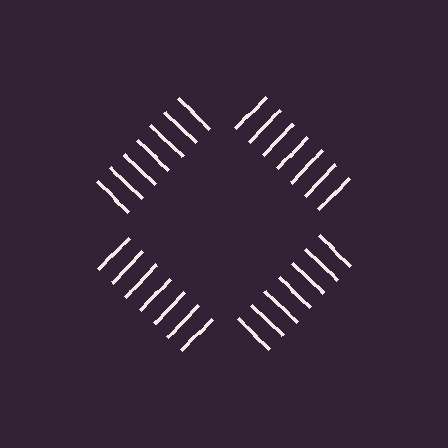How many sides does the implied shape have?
4 sides — the line-ends trace a square.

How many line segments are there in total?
28 — 7 along each of the 4 edges.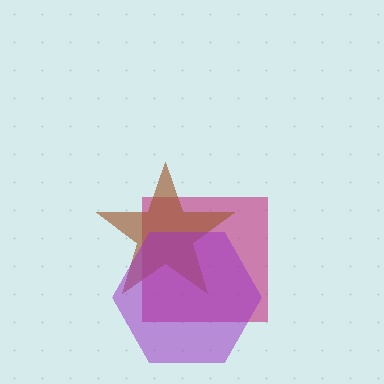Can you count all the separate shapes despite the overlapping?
Yes, there are 3 separate shapes.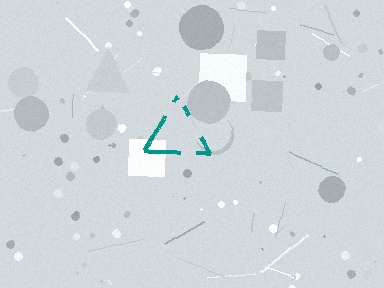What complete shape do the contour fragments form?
The contour fragments form a triangle.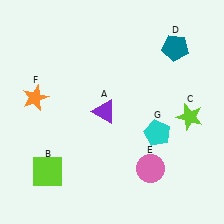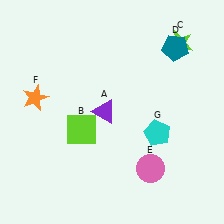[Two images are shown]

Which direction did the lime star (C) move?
The lime star (C) moved up.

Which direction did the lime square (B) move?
The lime square (B) moved up.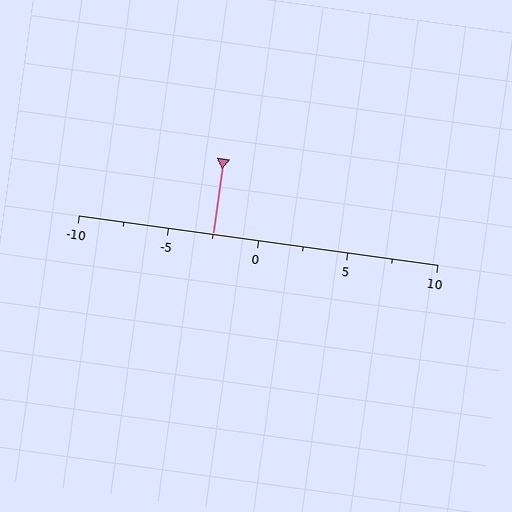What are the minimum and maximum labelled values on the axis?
The axis runs from -10 to 10.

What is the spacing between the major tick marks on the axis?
The major ticks are spaced 5 apart.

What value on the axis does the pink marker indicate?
The marker indicates approximately -2.5.